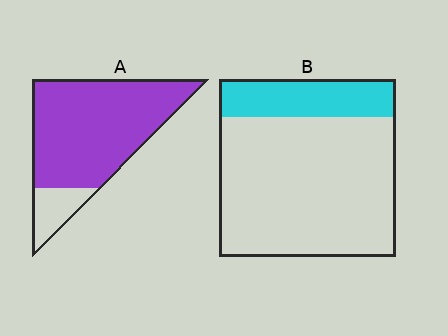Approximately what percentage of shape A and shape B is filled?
A is approximately 85% and B is approximately 20%.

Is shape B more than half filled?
No.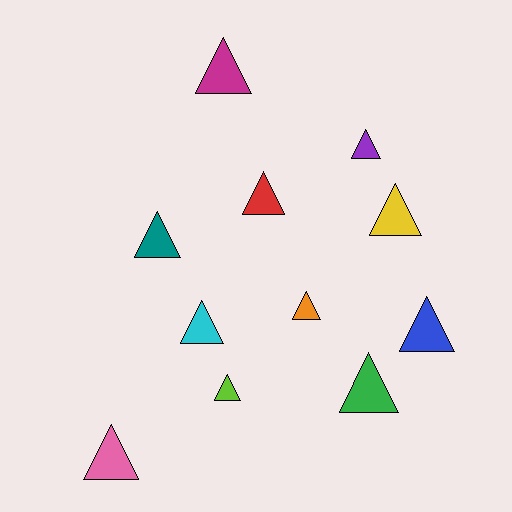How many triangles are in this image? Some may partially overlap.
There are 11 triangles.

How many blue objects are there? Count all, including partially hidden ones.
There is 1 blue object.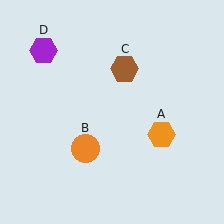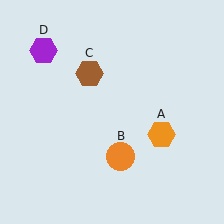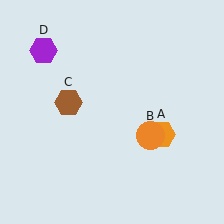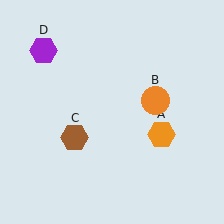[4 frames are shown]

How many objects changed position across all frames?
2 objects changed position: orange circle (object B), brown hexagon (object C).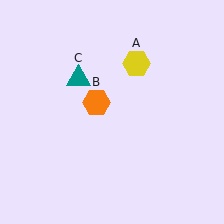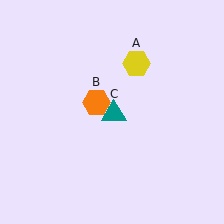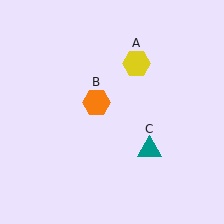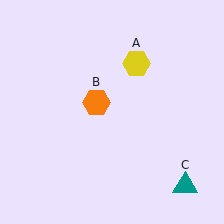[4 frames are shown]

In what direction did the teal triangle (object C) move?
The teal triangle (object C) moved down and to the right.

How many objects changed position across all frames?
1 object changed position: teal triangle (object C).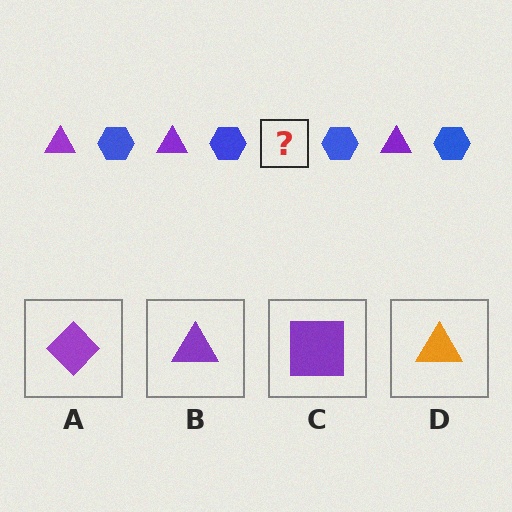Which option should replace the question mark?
Option B.